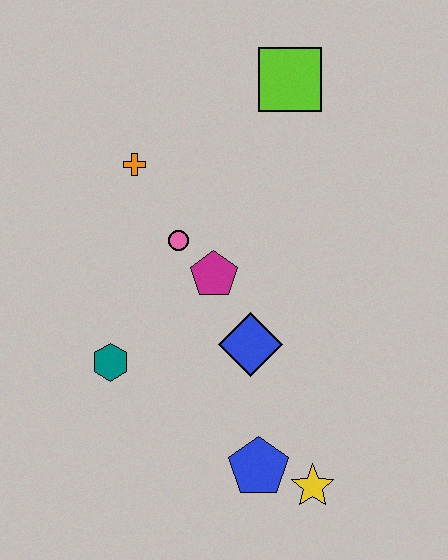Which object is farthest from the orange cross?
The yellow star is farthest from the orange cross.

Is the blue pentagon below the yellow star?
No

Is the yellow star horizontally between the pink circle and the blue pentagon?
No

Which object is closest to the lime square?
The orange cross is closest to the lime square.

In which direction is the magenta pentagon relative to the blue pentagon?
The magenta pentagon is above the blue pentagon.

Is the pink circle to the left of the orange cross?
No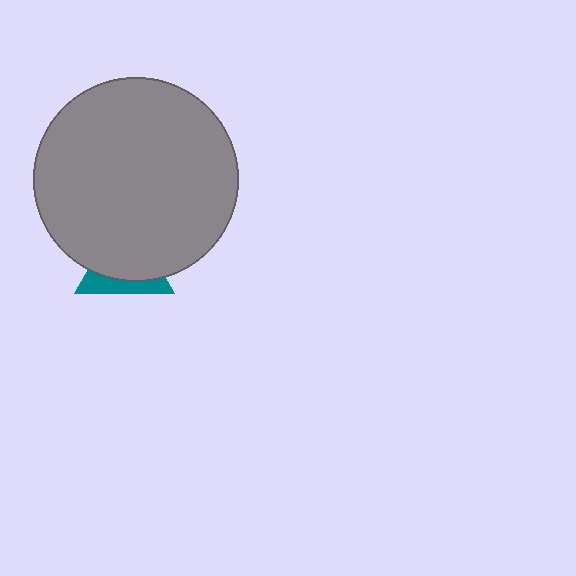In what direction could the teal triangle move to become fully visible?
The teal triangle could move down. That would shift it out from behind the gray circle entirely.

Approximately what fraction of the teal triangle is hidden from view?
Roughly 69% of the teal triangle is hidden behind the gray circle.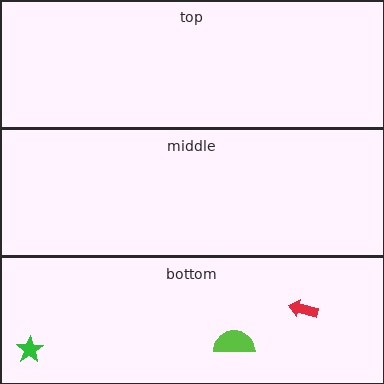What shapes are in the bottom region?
The red arrow, the lime semicircle, the green star.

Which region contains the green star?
The bottom region.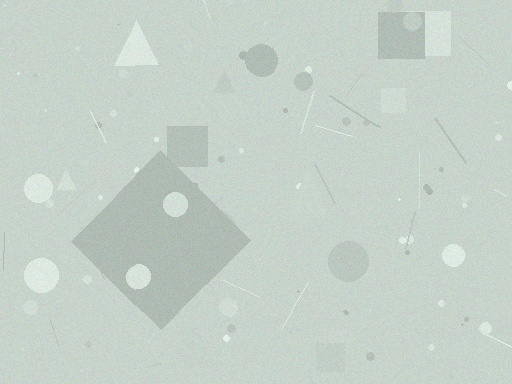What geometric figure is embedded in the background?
A diamond is embedded in the background.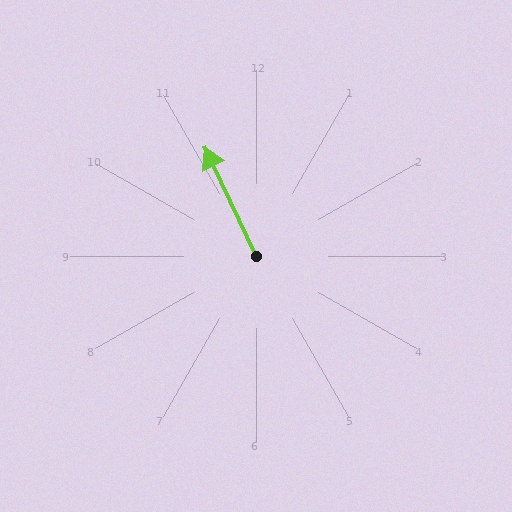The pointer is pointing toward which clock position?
Roughly 11 o'clock.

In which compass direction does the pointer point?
Northwest.